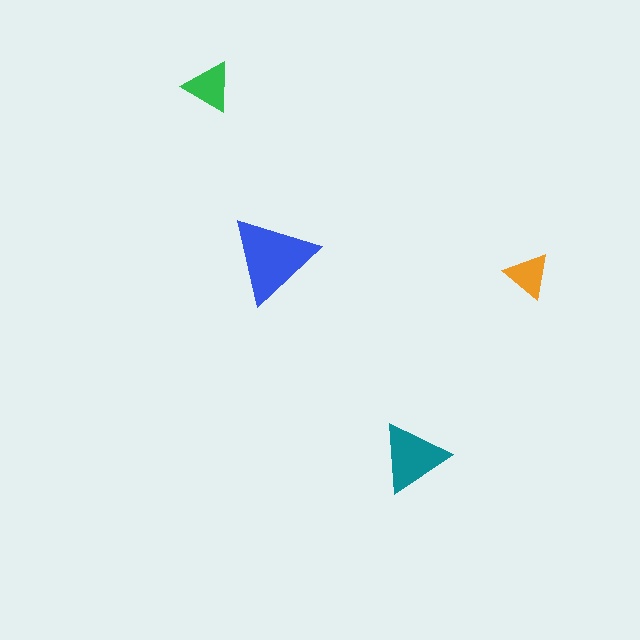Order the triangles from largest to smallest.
the blue one, the teal one, the green one, the orange one.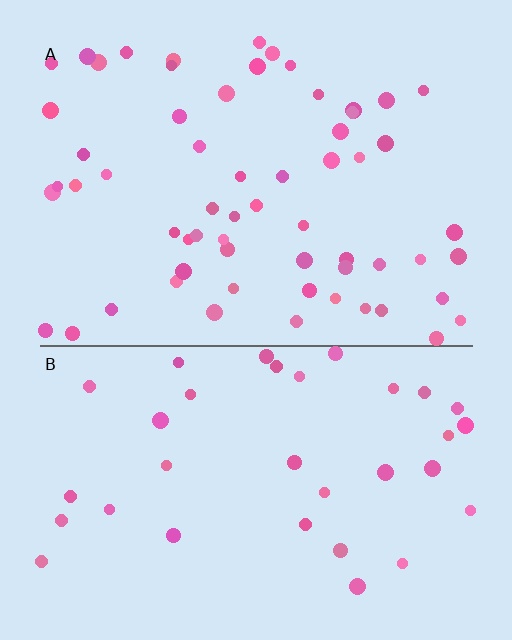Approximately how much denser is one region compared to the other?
Approximately 1.8× — region A over region B.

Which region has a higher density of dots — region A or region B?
A (the top).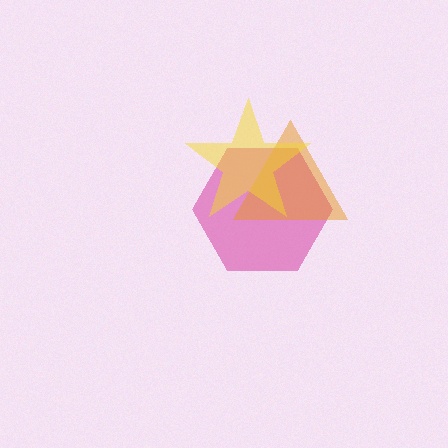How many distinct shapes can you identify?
There are 3 distinct shapes: a magenta hexagon, an orange triangle, a yellow star.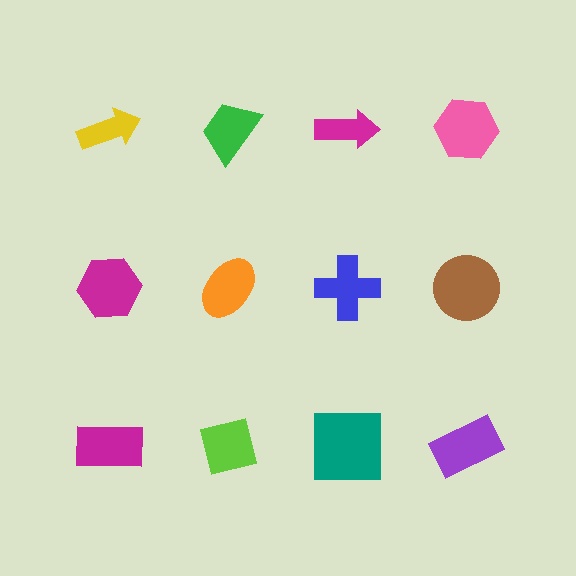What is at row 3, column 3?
A teal square.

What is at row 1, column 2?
A green trapezoid.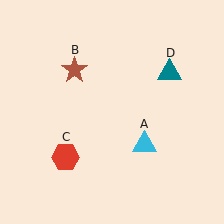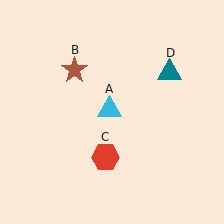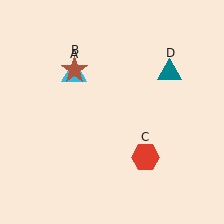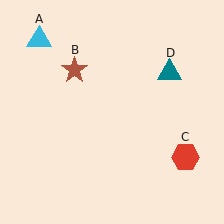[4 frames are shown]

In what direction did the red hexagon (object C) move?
The red hexagon (object C) moved right.